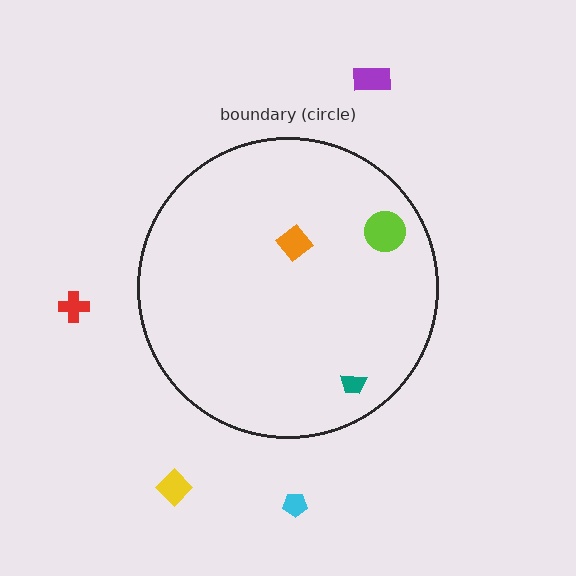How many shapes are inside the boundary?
3 inside, 4 outside.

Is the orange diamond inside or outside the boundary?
Inside.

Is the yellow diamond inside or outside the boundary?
Outside.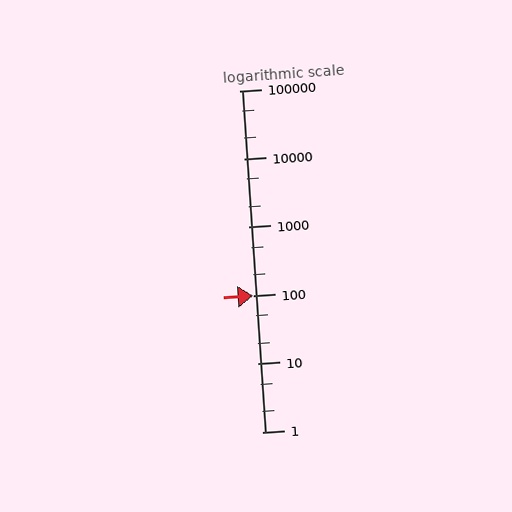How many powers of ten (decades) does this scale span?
The scale spans 5 decades, from 1 to 100000.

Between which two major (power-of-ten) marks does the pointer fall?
The pointer is between 100 and 1000.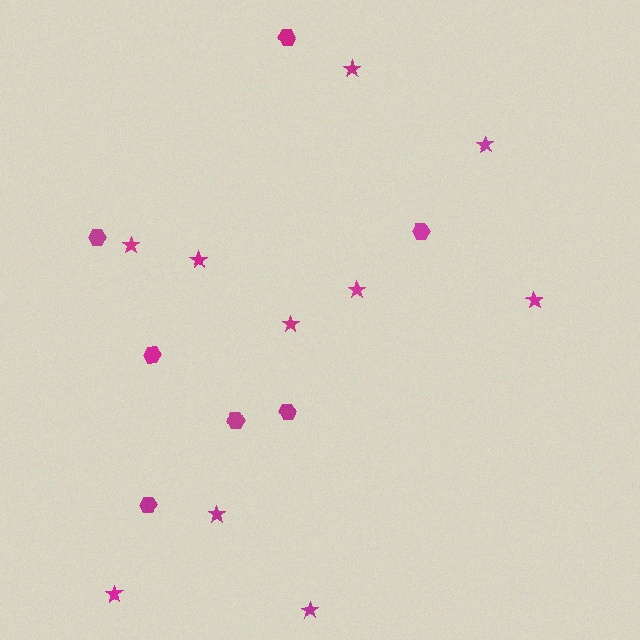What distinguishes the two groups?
There are 2 groups: one group of stars (10) and one group of hexagons (7).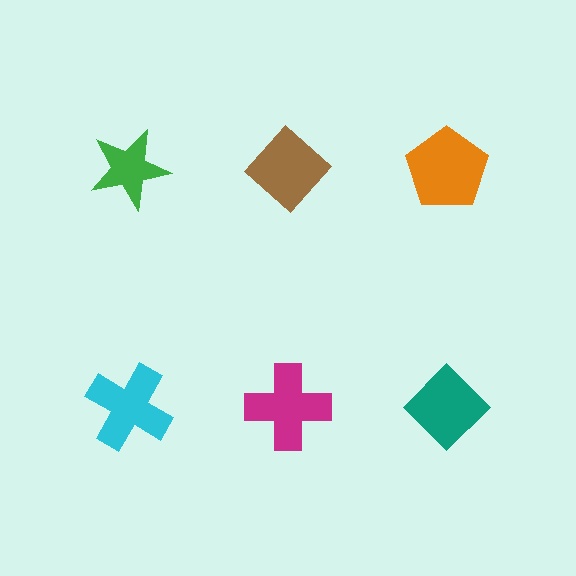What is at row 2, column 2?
A magenta cross.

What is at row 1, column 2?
A brown diamond.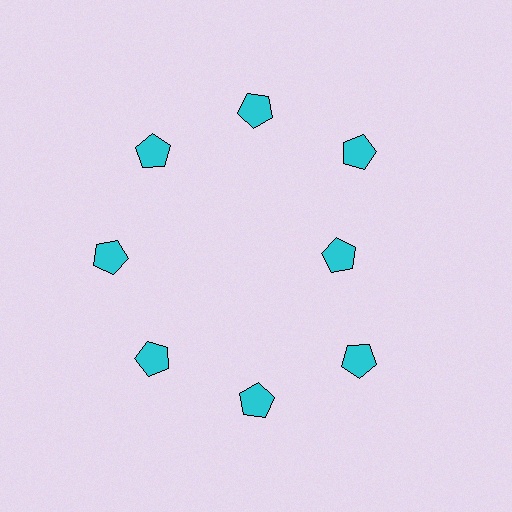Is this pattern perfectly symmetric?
No. The 8 cyan pentagons are arranged in a ring, but one element near the 3 o'clock position is pulled inward toward the center, breaking the 8-fold rotational symmetry.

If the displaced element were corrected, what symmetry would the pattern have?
It would have 8-fold rotational symmetry — the pattern would map onto itself every 45 degrees.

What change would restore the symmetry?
The symmetry would be restored by moving it outward, back onto the ring so that all 8 pentagons sit at equal angles and equal distance from the center.